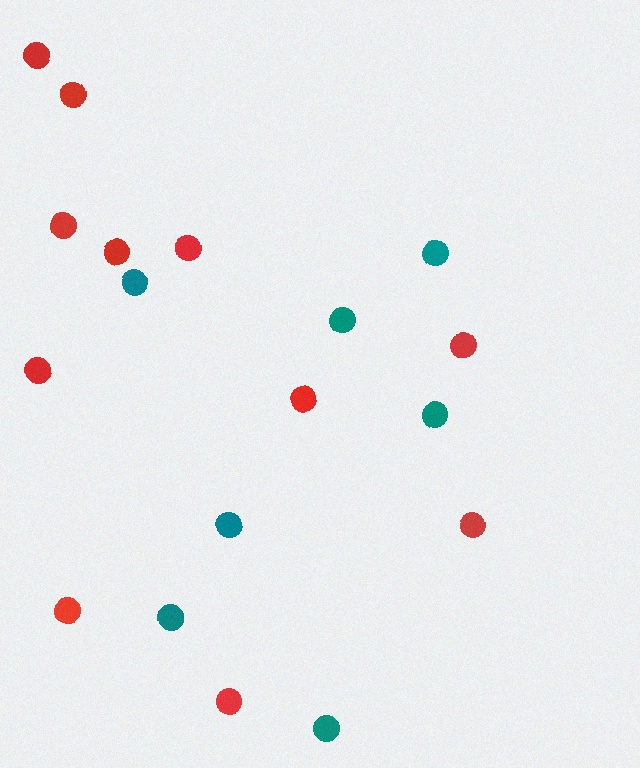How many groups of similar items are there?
There are 2 groups: one group of teal circles (7) and one group of red circles (11).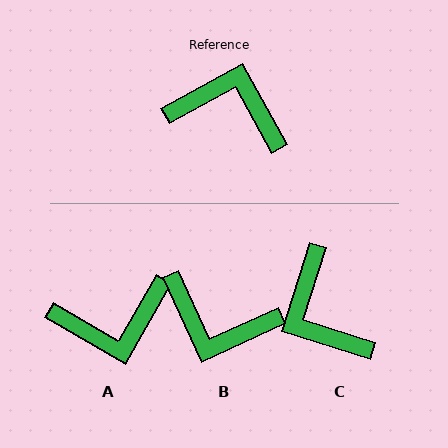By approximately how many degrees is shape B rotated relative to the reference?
Approximately 176 degrees counter-clockwise.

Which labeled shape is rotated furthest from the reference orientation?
B, about 176 degrees away.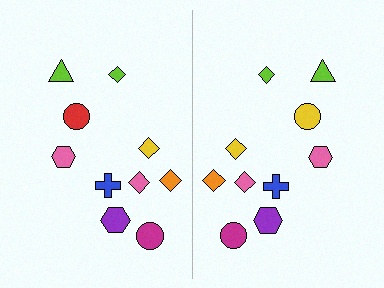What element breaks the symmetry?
The yellow circle on the right side breaks the symmetry — its mirror counterpart is red.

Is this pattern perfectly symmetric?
No, the pattern is not perfectly symmetric. The yellow circle on the right side breaks the symmetry — its mirror counterpart is red.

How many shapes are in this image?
There are 20 shapes in this image.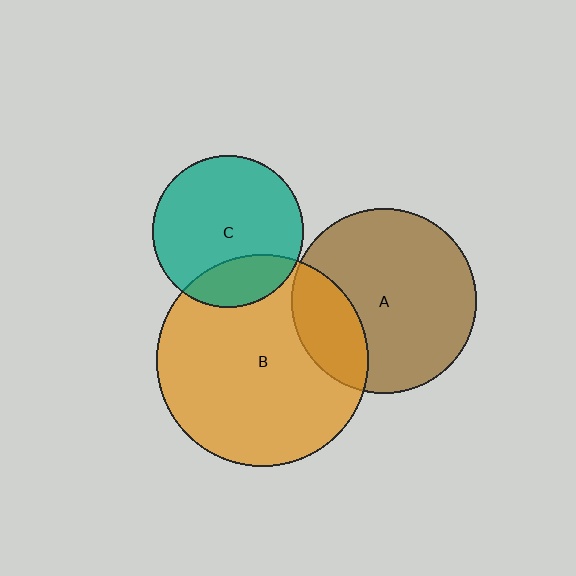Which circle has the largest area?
Circle B (orange).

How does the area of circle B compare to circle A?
Approximately 1.3 times.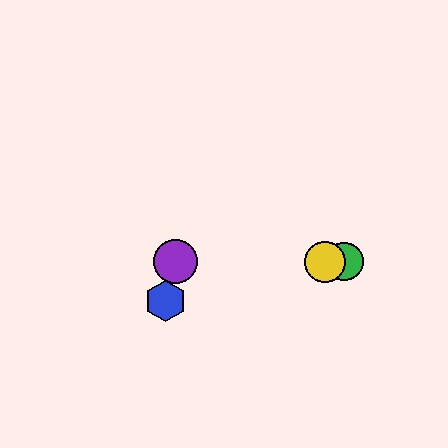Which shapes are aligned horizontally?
The red hexagon, the green circle, the yellow circle, the purple circle are aligned horizontally.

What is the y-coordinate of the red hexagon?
The red hexagon is at y≈262.